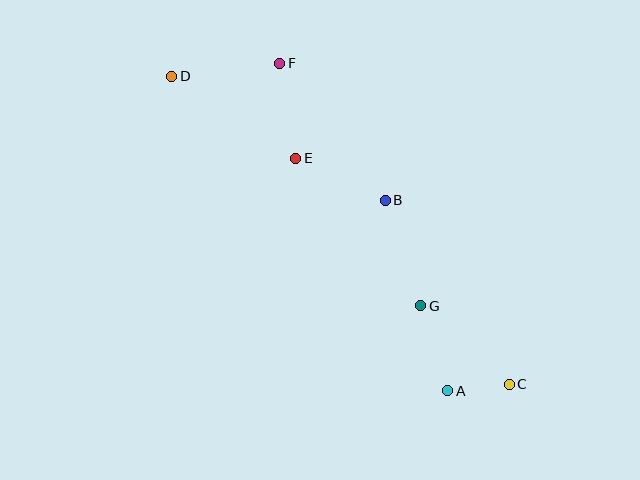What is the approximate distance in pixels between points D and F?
The distance between D and F is approximately 109 pixels.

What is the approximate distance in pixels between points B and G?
The distance between B and G is approximately 112 pixels.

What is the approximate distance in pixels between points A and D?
The distance between A and D is approximately 418 pixels.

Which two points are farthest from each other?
Points C and D are farthest from each other.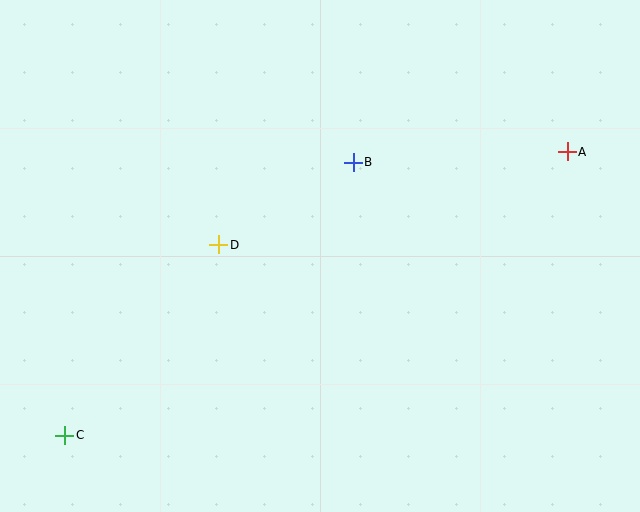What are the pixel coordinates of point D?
Point D is at (219, 245).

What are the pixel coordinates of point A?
Point A is at (567, 152).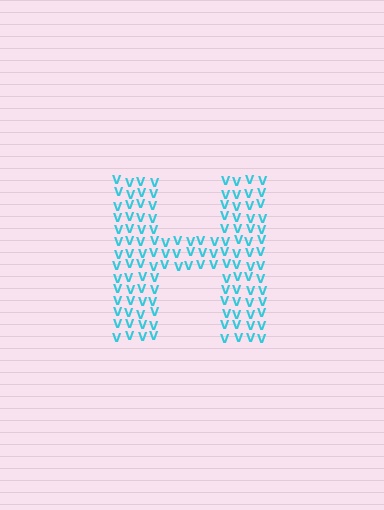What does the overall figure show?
The overall figure shows the letter H.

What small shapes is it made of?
It is made of small letter V's.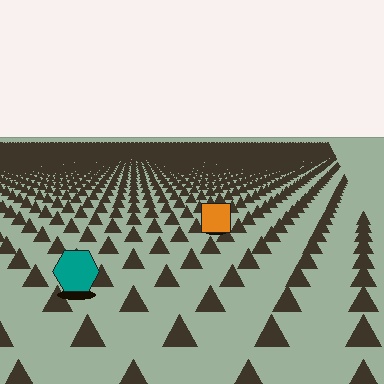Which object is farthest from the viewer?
The orange square is farthest from the viewer. It appears smaller and the ground texture around it is denser.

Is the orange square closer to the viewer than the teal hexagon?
No. The teal hexagon is closer — you can tell from the texture gradient: the ground texture is coarser near it.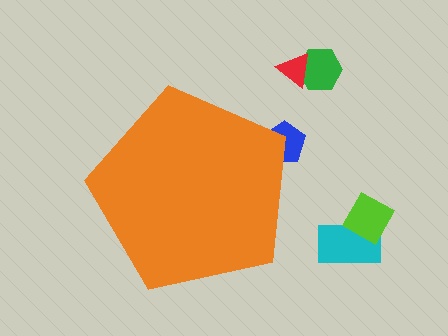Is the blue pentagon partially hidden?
Yes, the blue pentagon is partially hidden behind the orange pentagon.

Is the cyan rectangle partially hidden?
No, the cyan rectangle is fully visible.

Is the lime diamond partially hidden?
No, the lime diamond is fully visible.